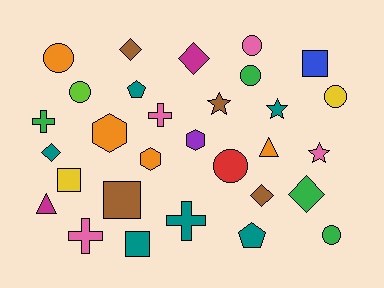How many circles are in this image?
There are 7 circles.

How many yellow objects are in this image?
There are 2 yellow objects.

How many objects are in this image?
There are 30 objects.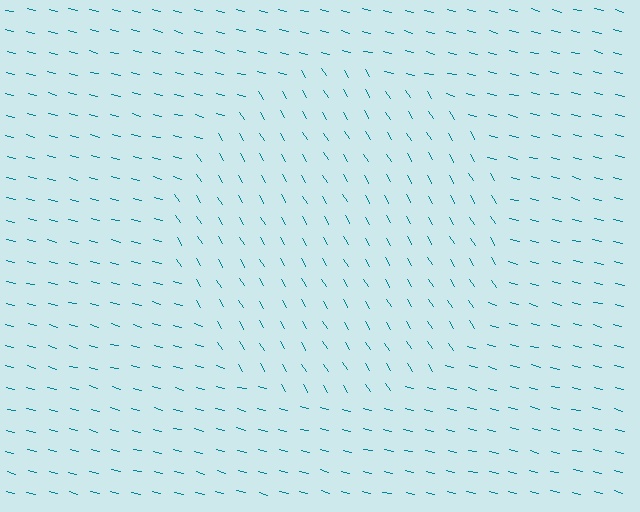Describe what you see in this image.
The image is filled with small teal line segments. A circle region in the image has lines oriented differently from the surrounding lines, creating a visible texture boundary.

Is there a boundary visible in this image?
Yes, there is a texture boundary formed by a change in line orientation.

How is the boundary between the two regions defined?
The boundary is defined purely by a change in line orientation (approximately 45 degrees difference). All lines are the same color and thickness.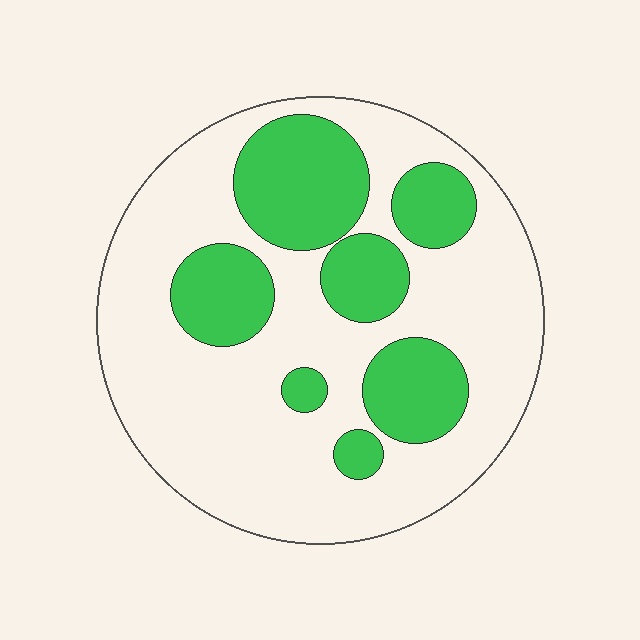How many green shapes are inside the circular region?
7.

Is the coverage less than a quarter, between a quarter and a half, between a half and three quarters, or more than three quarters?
Between a quarter and a half.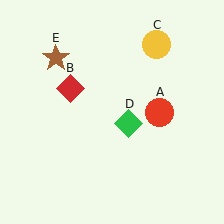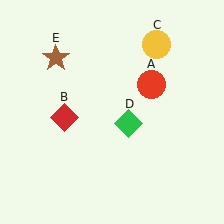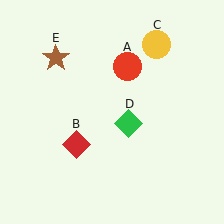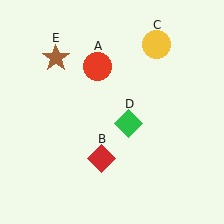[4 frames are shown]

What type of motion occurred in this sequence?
The red circle (object A), red diamond (object B) rotated counterclockwise around the center of the scene.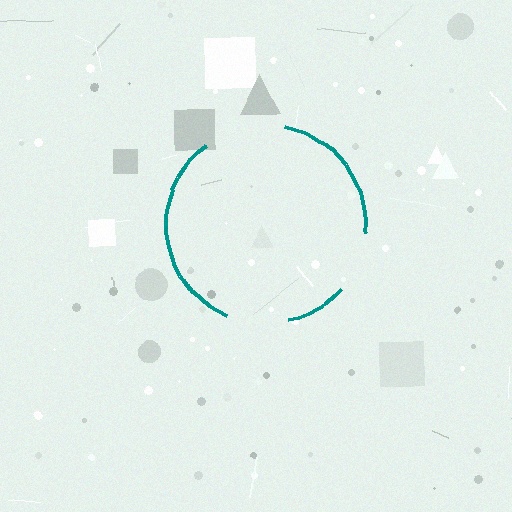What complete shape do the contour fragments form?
The contour fragments form a circle.